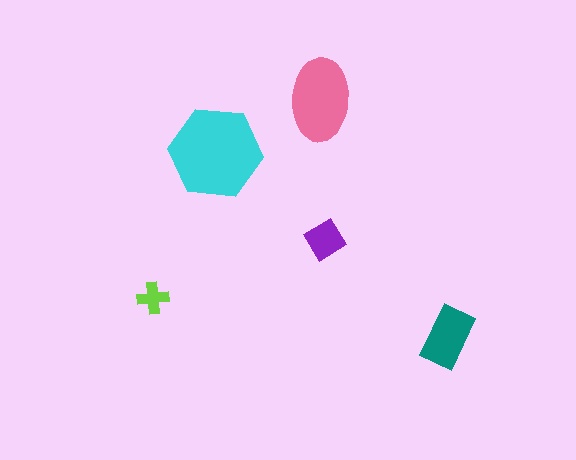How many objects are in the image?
There are 5 objects in the image.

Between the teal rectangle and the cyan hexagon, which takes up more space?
The cyan hexagon.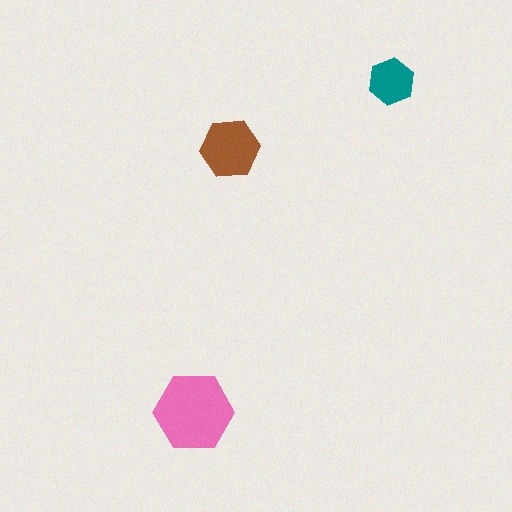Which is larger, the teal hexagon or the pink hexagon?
The pink one.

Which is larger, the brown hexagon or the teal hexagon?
The brown one.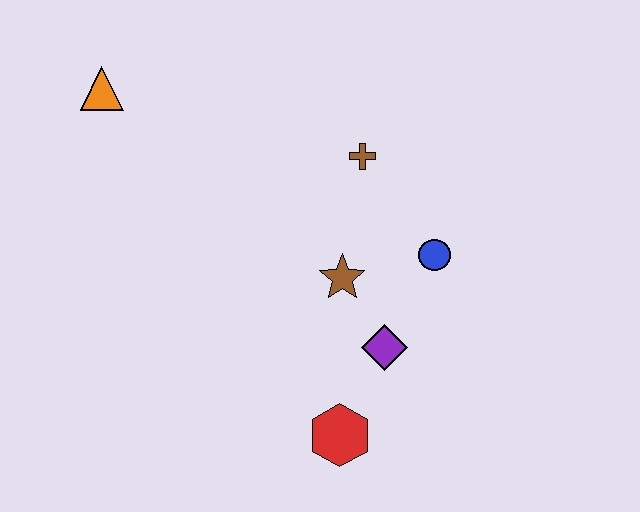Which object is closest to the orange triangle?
The brown cross is closest to the orange triangle.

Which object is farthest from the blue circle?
The orange triangle is farthest from the blue circle.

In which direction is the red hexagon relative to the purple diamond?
The red hexagon is below the purple diamond.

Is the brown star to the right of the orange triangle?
Yes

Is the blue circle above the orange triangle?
No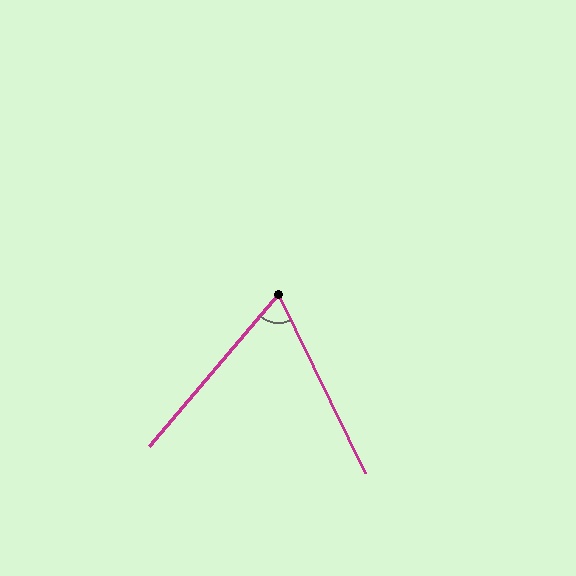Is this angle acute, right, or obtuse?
It is acute.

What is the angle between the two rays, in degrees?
Approximately 66 degrees.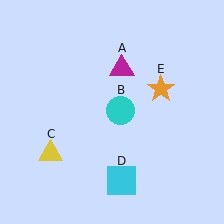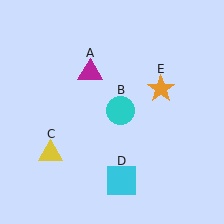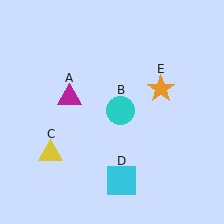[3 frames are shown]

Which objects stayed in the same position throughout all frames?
Cyan circle (object B) and yellow triangle (object C) and cyan square (object D) and orange star (object E) remained stationary.